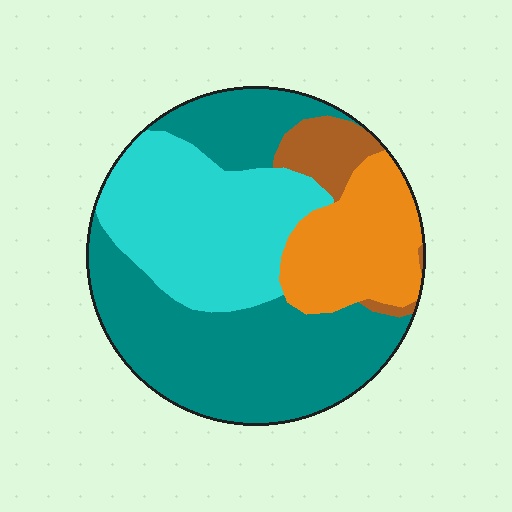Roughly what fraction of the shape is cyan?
Cyan covers around 30% of the shape.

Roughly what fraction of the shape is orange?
Orange takes up about one sixth (1/6) of the shape.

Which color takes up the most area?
Teal, at roughly 45%.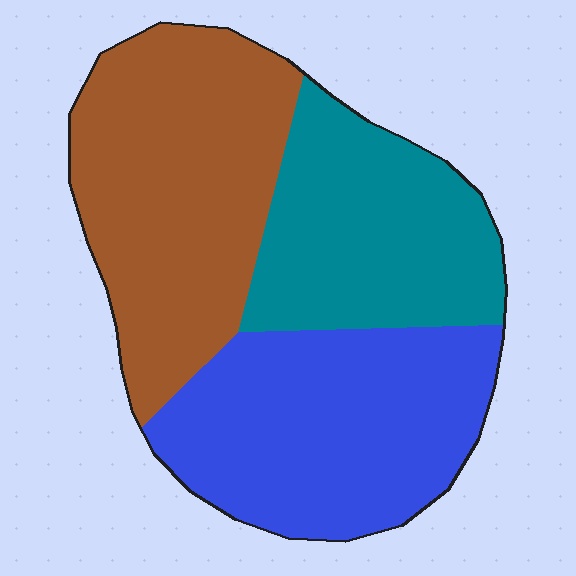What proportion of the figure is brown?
Brown takes up about three eighths (3/8) of the figure.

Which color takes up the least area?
Teal, at roughly 30%.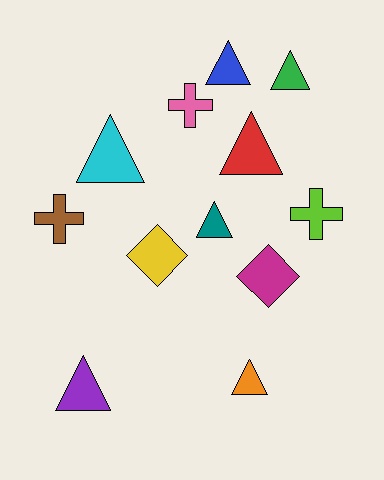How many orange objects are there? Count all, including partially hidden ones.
There is 1 orange object.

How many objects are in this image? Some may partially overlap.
There are 12 objects.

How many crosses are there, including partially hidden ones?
There are 3 crosses.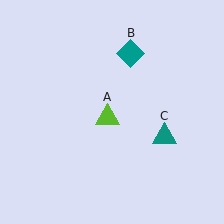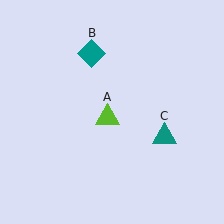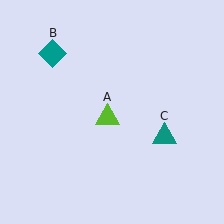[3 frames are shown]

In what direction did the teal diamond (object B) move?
The teal diamond (object B) moved left.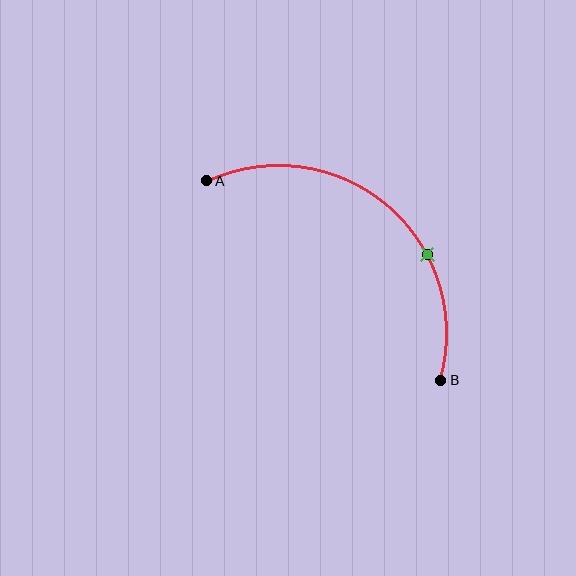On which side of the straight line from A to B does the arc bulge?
The arc bulges above and to the right of the straight line connecting A and B.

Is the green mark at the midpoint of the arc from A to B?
No. The green mark lies on the arc but is closer to endpoint B. The arc midpoint would be at the point on the curve equidistant along the arc from both A and B.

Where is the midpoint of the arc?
The arc midpoint is the point on the curve farthest from the straight line joining A and B. It sits above and to the right of that line.